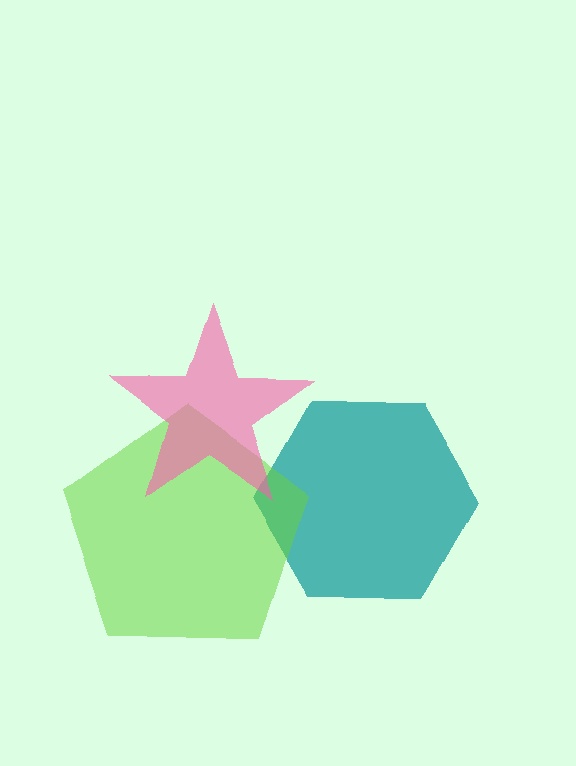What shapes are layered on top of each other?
The layered shapes are: a teal hexagon, a lime pentagon, a pink star.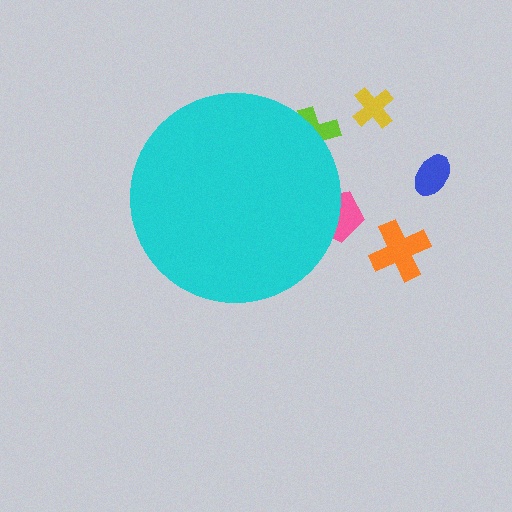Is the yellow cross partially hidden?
No, the yellow cross is fully visible.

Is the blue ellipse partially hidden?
No, the blue ellipse is fully visible.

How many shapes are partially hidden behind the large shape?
2 shapes are partially hidden.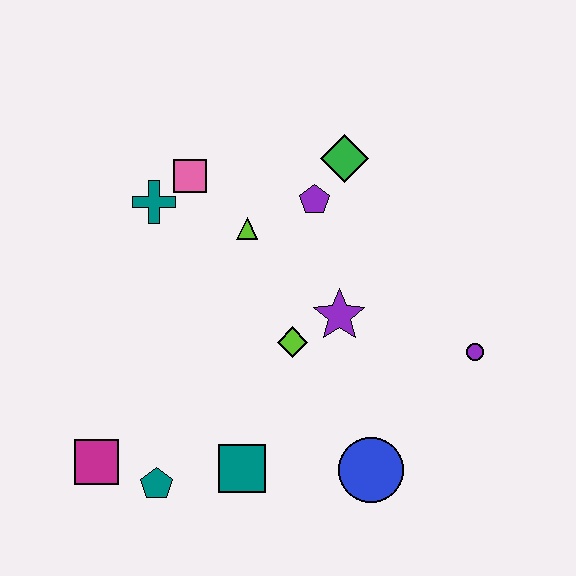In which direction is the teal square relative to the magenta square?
The teal square is to the right of the magenta square.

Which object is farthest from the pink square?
The blue circle is farthest from the pink square.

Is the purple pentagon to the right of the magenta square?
Yes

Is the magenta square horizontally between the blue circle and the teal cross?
No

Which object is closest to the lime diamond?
The purple star is closest to the lime diamond.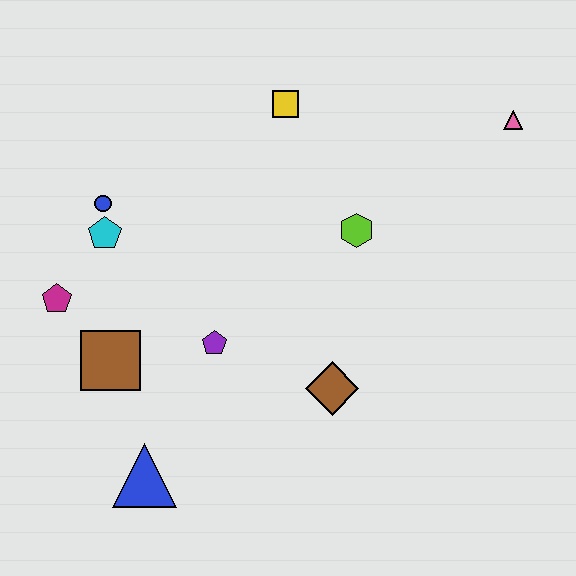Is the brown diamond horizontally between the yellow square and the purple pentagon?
No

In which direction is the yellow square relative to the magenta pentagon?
The yellow square is to the right of the magenta pentagon.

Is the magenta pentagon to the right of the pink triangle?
No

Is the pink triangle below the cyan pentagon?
No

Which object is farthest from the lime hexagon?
The blue triangle is farthest from the lime hexagon.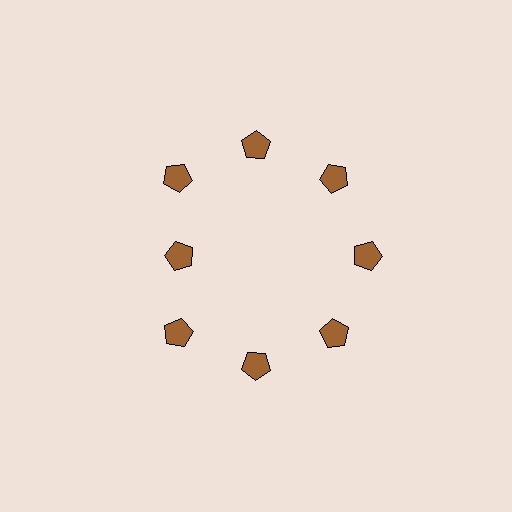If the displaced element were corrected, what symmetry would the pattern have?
It would have 8-fold rotational symmetry — the pattern would map onto itself every 45 degrees.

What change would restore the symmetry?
The symmetry would be restored by moving it outward, back onto the ring so that all 8 pentagons sit at equal angles and equal distance from the center.